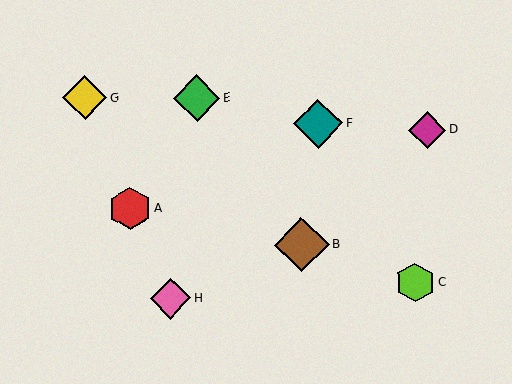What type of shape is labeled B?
Shape B is a brown diamond.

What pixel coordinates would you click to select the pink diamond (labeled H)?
Click at (171, 299) to select the pink diamond H.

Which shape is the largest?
The brown diamond (labeled B) is the largest.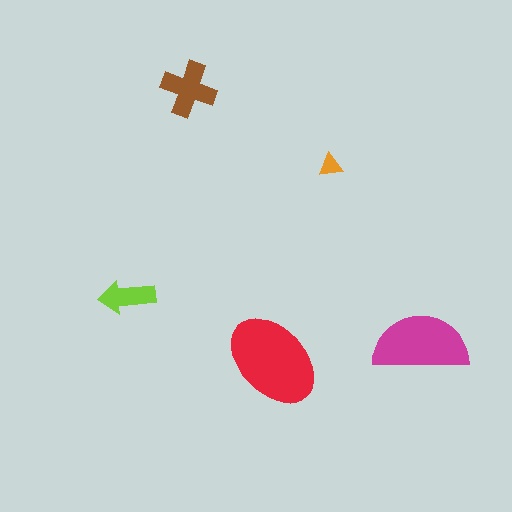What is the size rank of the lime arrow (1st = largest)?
4th.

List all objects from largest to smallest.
The red ellipse, the magenta semicircle, the brown cross, the lime arrow, the orange triangle.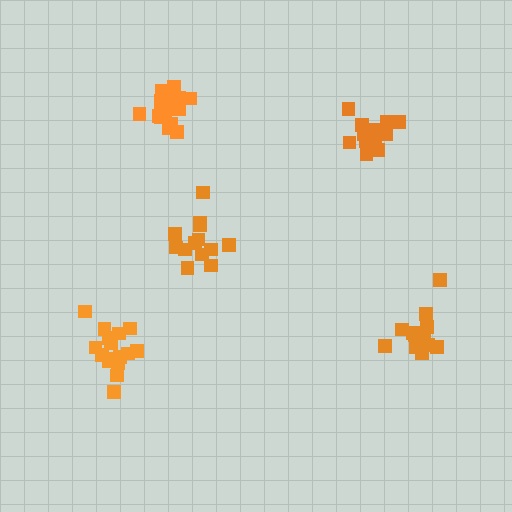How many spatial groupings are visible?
There are 5 spatial groupings.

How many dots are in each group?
Group 1: 14 dots, Group 2: 16 dots, Group 3: 17 dots, Group 4: 17 dots, Group 5: 13 dots (77 total).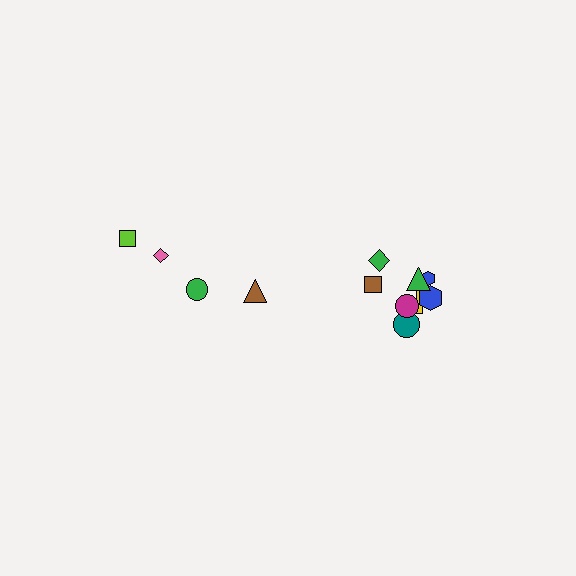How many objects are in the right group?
There are 8 objects.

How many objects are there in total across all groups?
There are 12 objects.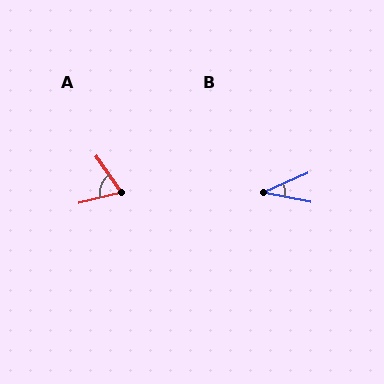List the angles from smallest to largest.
B (35°), A (69°).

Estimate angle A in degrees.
Approximately 69 degrees.